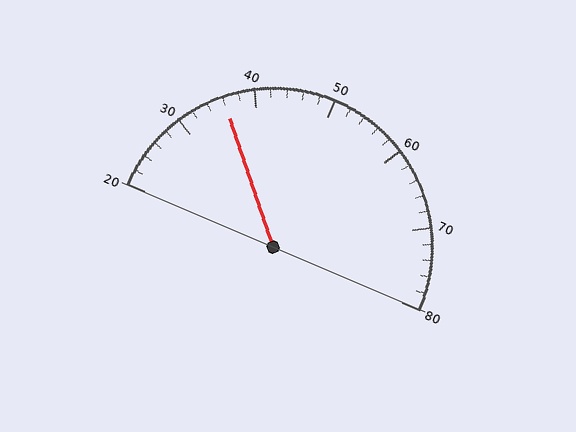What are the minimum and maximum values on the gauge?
The gauge ranges from 20 to 80.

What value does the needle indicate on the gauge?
The needle indicates approximately 36.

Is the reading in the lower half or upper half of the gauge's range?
The reading is in the lower half of the range (20 to 80).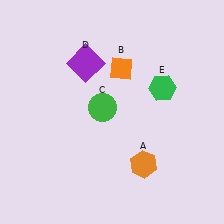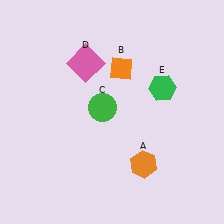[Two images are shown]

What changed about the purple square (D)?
In Image 1, D is purple. In Image 2, it changed to pink.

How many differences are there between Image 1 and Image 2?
There is 1 difference between the two images.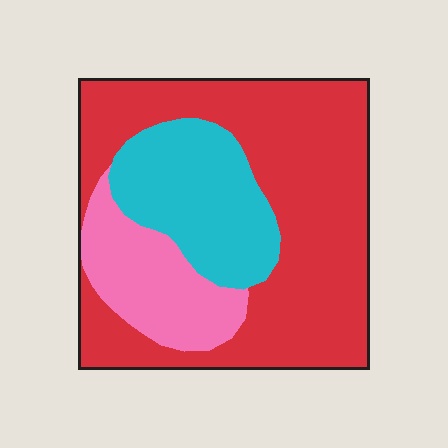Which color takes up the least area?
Pink, at roughly 15%.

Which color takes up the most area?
Red, at roughly 60%.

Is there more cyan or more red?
Red.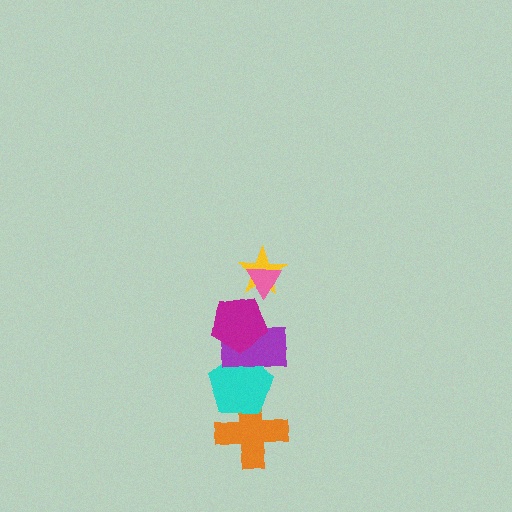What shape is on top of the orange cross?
The cyan pentagon is on top of the orange cross.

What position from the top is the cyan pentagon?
The cyan pentagon is 5th from the top.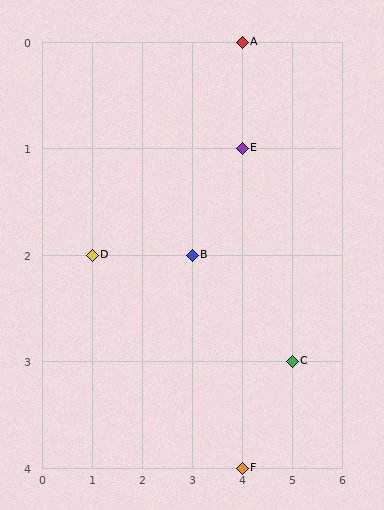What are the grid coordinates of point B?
Point B is at grid coordinates (3, 2).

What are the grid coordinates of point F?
Point F is at grid coordinates (4, 4).